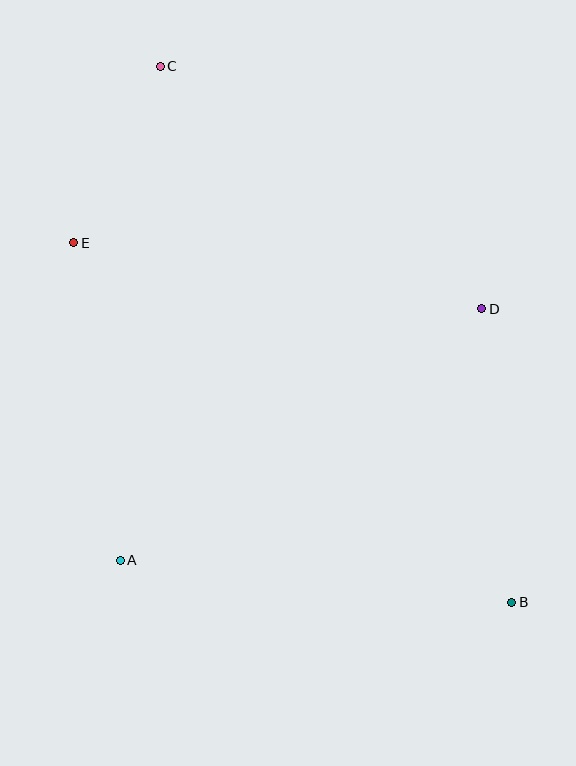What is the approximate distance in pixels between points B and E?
The distance between B and E is approximately 566 pixels.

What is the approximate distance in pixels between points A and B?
The distance between A and B is approximately 394 pixels.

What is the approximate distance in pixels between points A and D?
The distance between A and D is approximately 440 pixels.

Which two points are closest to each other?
Points C and E are closest to each other.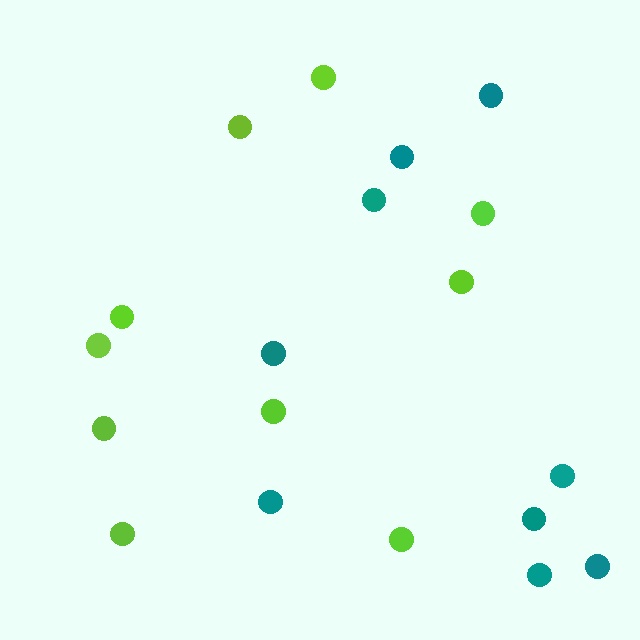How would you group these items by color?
There are 2 groups: one group of teal circles (9) and one group of lime circles (10).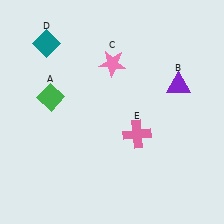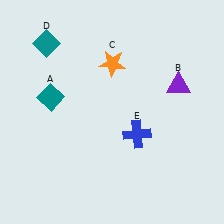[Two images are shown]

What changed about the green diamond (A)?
In Image 1, A is green. In Image 2, it changed to teal.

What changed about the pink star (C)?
In Image 1, C is pink. In Image 2, it changed to orange.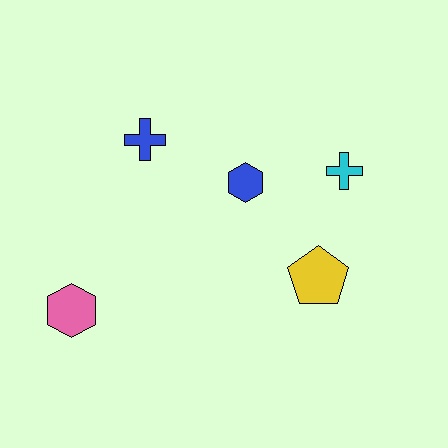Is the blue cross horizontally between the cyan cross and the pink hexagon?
Yes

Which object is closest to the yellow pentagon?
The cyan cross is closest to the yellow pentagon.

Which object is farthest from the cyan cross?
The pink hexagon is farthest from the cyan cross.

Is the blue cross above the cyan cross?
Yes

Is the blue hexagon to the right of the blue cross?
Yes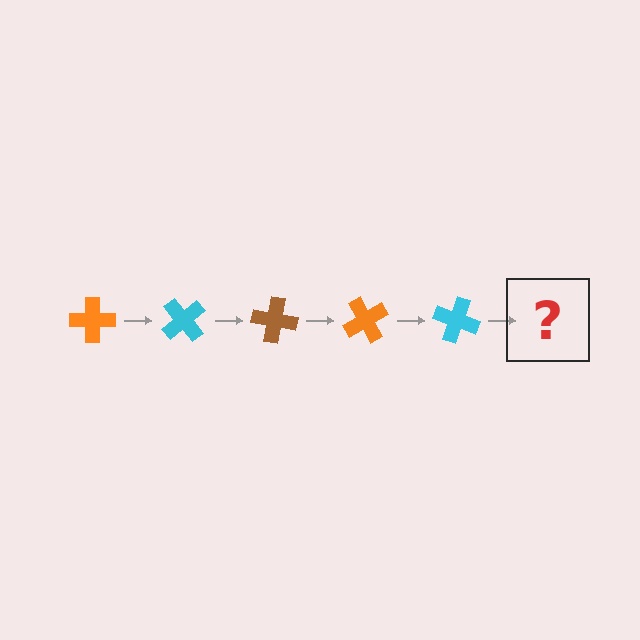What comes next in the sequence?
The next element should be a brown cross, rotated 250 degrees from the start.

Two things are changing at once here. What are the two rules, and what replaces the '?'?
The two rules are that it rotates 50 degrees each step and the color cycles through orange, cyan, and brown. The '?' should be a brown cross, rotated 250 degrees from the start.